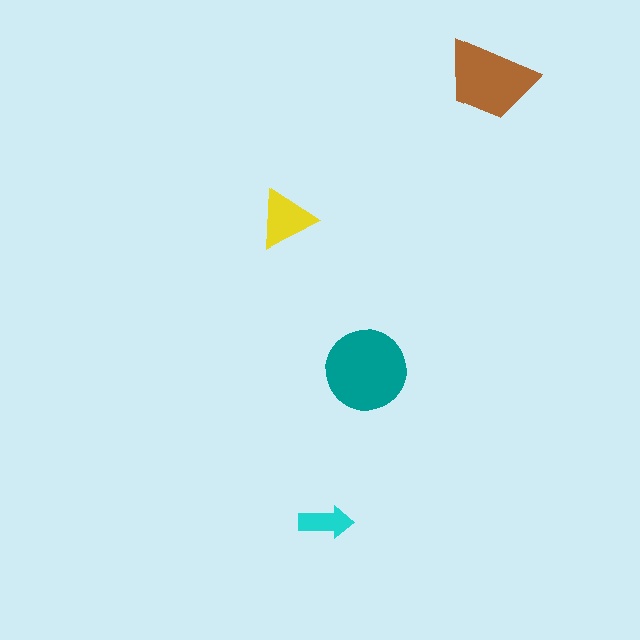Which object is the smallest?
The cyan arrow.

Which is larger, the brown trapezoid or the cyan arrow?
The brown trapezoid.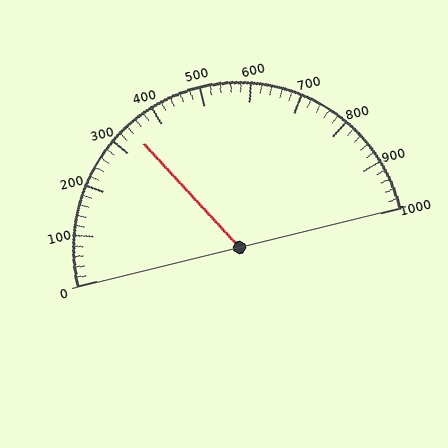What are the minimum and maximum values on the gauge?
The gauge ranges from 0 to 1000.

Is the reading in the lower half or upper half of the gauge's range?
The reading is in the lower half of the range (0 to 1000).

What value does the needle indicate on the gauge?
The needle indicates approximately 340.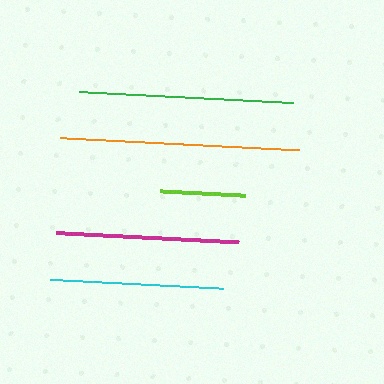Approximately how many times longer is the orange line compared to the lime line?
The orange line is approximately 2.8 times the length of the lime line.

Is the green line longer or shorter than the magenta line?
The green line is longer than the magenta line.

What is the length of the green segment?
The green segment is approximately 213 pixels long.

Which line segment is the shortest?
The lime line is the shortest at approximately 85 pixels.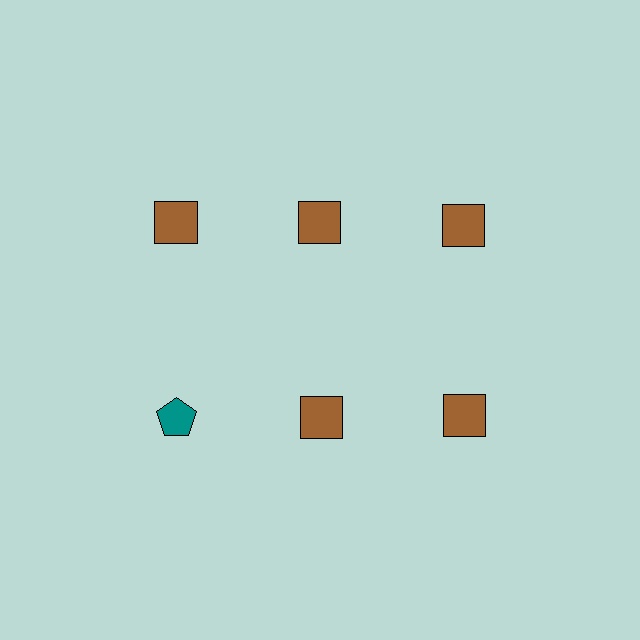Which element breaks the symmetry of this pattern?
The teal pentagon in the second row, leftmost column breaks the symmetry. All other shapes are brown squares.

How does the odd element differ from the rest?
It differs in both color (teal instead of brown) and shape (pentagon instead of square).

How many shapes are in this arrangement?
There are 6 shapes arranged in a grid pattern.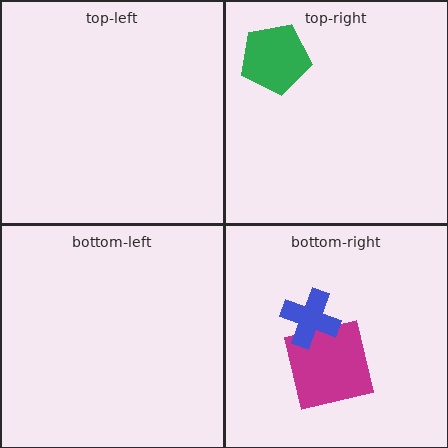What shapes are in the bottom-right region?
The magenta square, the blue cross.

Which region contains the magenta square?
The bottom-right region.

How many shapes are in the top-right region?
1.